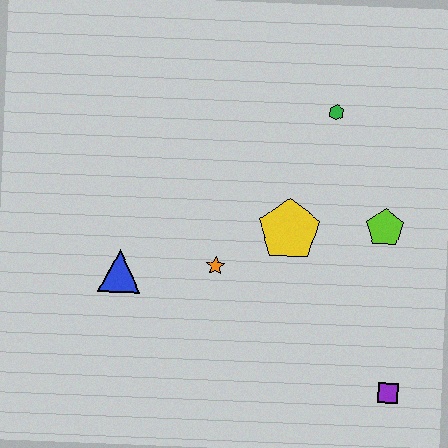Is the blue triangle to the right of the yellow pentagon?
No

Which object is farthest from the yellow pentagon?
The purple square is farthest from the yellow pentagon.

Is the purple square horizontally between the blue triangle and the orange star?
No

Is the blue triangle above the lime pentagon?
No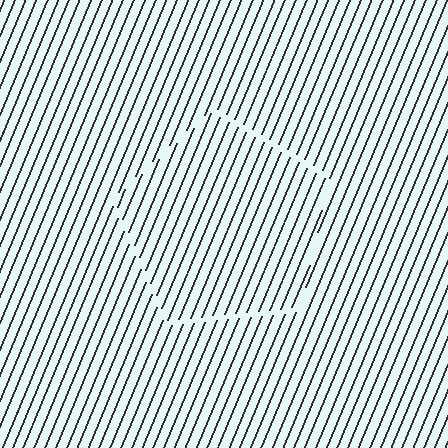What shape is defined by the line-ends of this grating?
An illusory pentagon. The interior of the shape contains the same grating, shifted by half a period — the contour is defined by the phase discontinuity where line-ends from the inner and outer gratings abut.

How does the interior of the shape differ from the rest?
The interior of the shape contains the same grating, shifted by half a period — the contour is defined by the phase discontinuity where line-ends from the inner and outer gratings abut.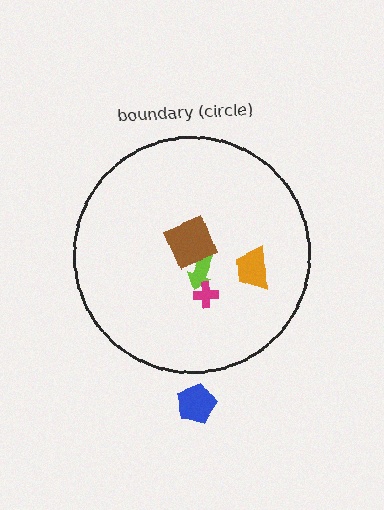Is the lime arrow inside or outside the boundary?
Inside.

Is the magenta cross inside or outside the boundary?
Inside.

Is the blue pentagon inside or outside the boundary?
Outside.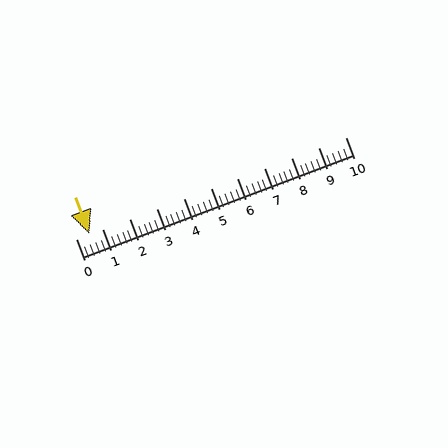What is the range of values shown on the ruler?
The ruler shows values from 0 to 10.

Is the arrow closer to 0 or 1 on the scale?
The arrow is closer to 1.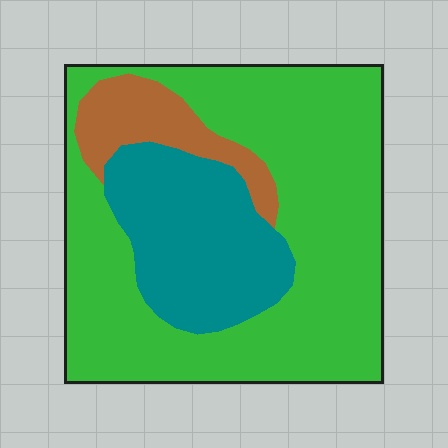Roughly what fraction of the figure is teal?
Teal covers about 25% of the figure.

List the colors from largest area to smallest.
From largest to smallest: green, teal, brown.